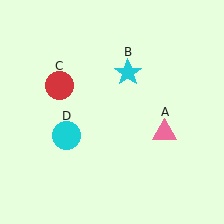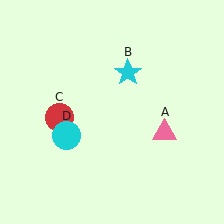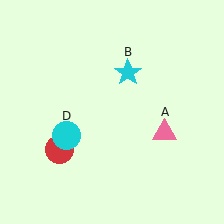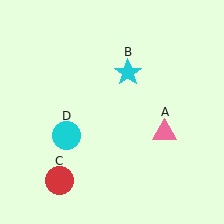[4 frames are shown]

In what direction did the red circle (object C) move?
The red circle (object C) moved down.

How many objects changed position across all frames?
1 object changed position: red circle (object C).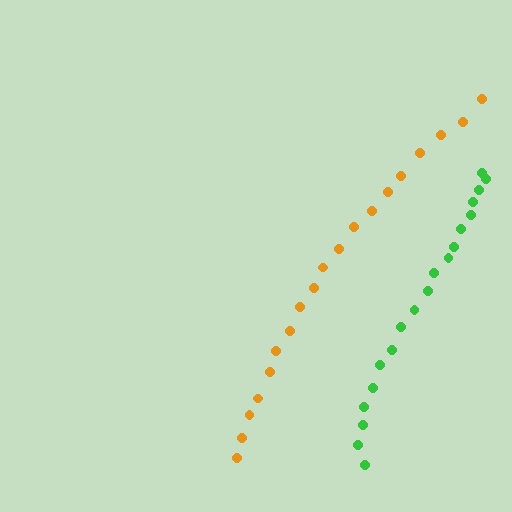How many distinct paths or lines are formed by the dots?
There are 2 distinct paths.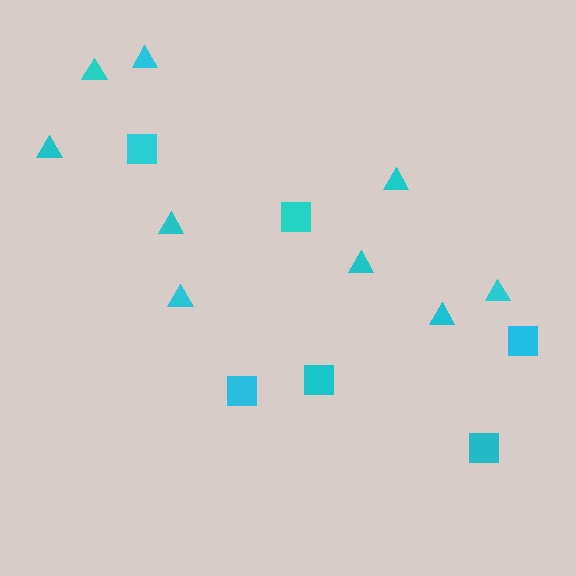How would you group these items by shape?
There are 2 groups: one group of squares (6) and one group of triangles (9).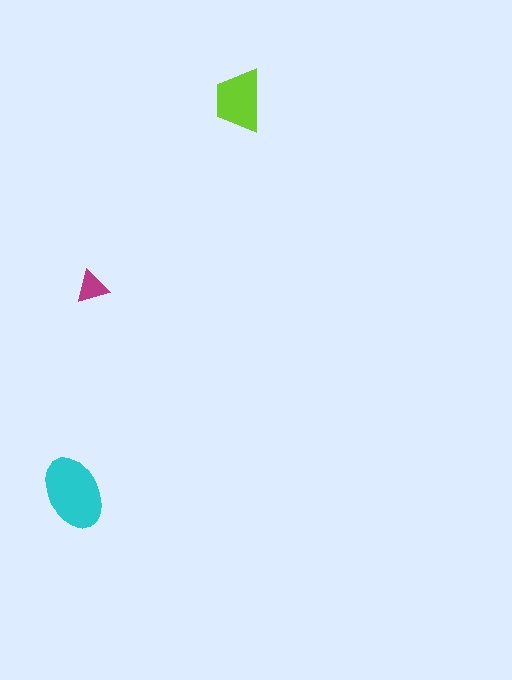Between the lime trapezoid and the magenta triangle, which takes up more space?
The lime trapezoid.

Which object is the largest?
The cyan ellipse.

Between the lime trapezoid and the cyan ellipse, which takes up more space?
The cyan ellipse.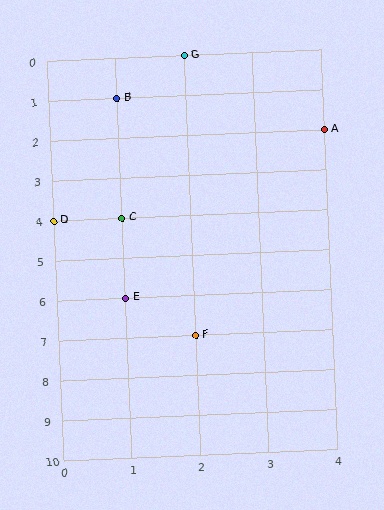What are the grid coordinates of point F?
Point F is at grid coordinates (2, 7).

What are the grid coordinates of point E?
Point E is at grid coordinates (1, 6).